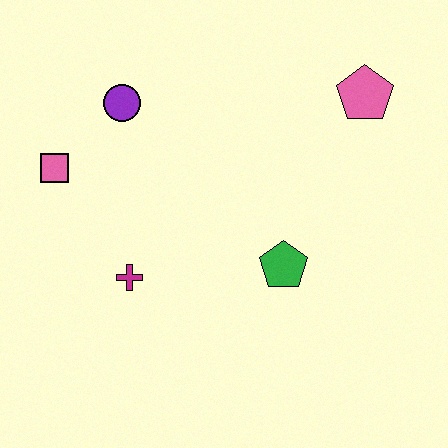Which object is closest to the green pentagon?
The magenta cross is closest to the green pentagon.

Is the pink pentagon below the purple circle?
No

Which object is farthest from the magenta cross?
The pink pentagon is farthest from the magenta cross.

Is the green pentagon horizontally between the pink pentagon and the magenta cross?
Yes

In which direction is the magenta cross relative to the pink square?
The magenta cross is below the pink square.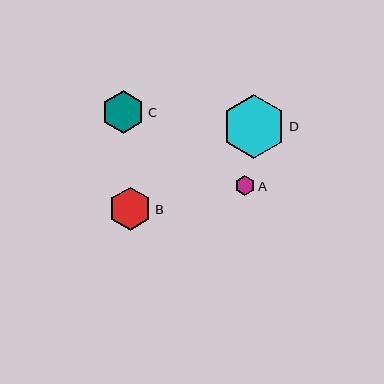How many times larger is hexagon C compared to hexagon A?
Hexagon C is approximately 2.2 times the size of hexagon A.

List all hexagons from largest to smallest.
From largest to smallest: D, B, C, A.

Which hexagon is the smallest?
Hexagon A is the smallest with a size of approximately 20 pixels.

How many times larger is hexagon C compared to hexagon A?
Hexagon C is approximately 2.2 times the size of hexagon A.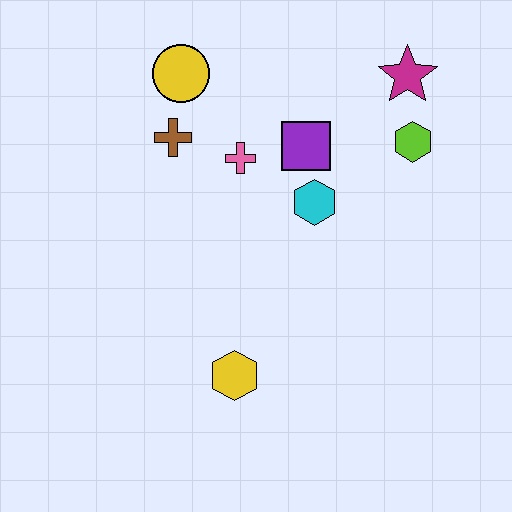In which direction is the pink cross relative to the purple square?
The pink cross is to the left of the purple square.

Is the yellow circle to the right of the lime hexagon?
No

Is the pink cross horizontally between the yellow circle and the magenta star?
Yes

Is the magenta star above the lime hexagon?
Yes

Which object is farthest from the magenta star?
The yellow hexagon is farthest from the magenta star.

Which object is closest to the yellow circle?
The brown cross is closest to the yellow circle.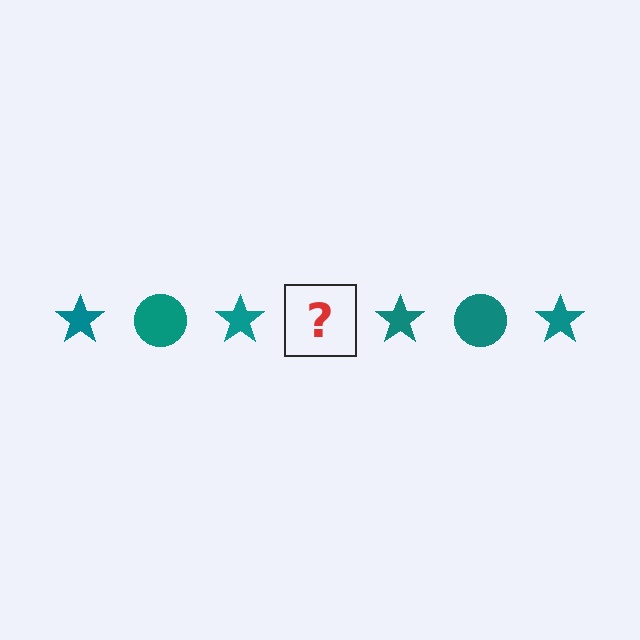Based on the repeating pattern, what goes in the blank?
The blank should be a teal circle.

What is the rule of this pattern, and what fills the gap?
The rule is that the pattern cycles through star, circle shapes in teal. The gap should be filled with a teal circle.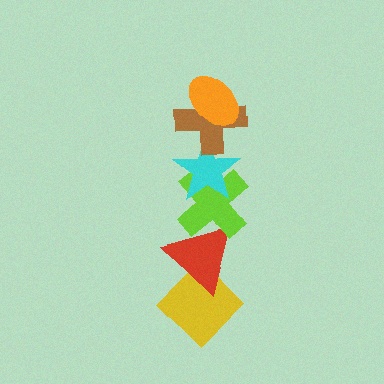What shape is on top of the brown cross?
The orange ellipse is on top of the brown cross.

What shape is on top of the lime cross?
The cyan star is on top of the lime cross.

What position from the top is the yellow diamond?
The yellow diamond is 6th from the top.